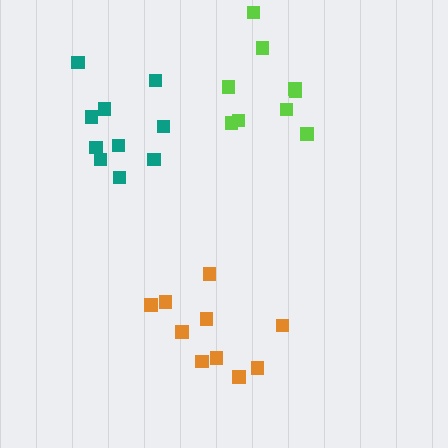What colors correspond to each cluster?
The clusters are colored: teal, lime, orange.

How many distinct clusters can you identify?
There are 3 distinct clusters.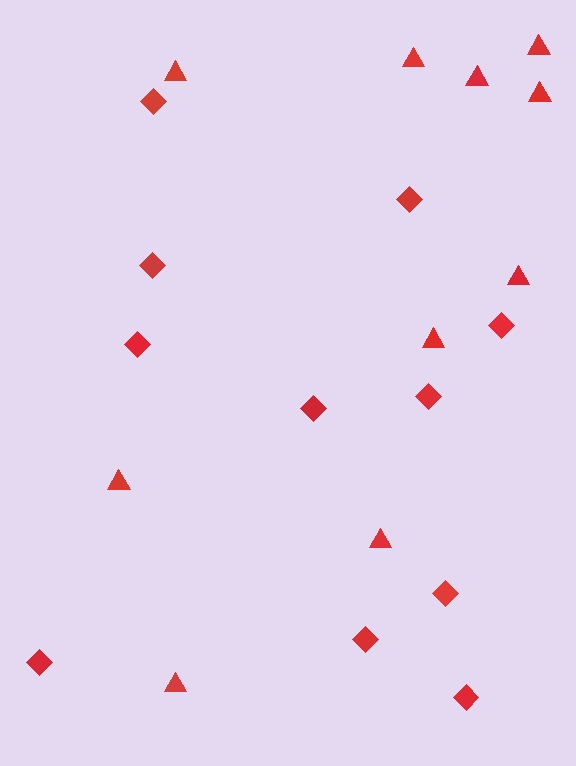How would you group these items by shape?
There are 2 groups: one group of triangles (10) and one group of diamonds (11).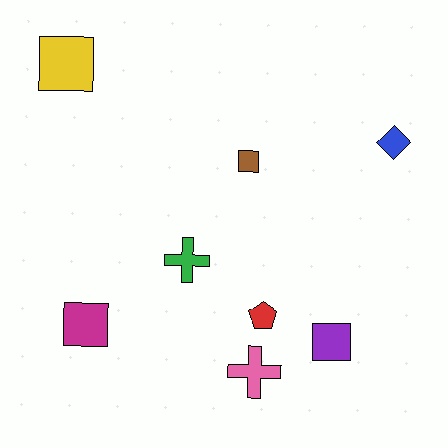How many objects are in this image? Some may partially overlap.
There are 8 objects.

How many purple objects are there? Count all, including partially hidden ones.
There is 1 purple object.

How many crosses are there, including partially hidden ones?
There are 2 crosses.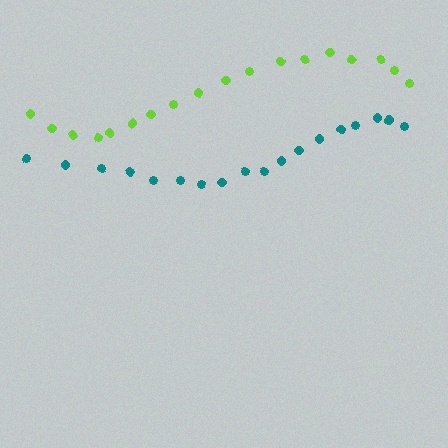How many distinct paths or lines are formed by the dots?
There are 2 distinct paths.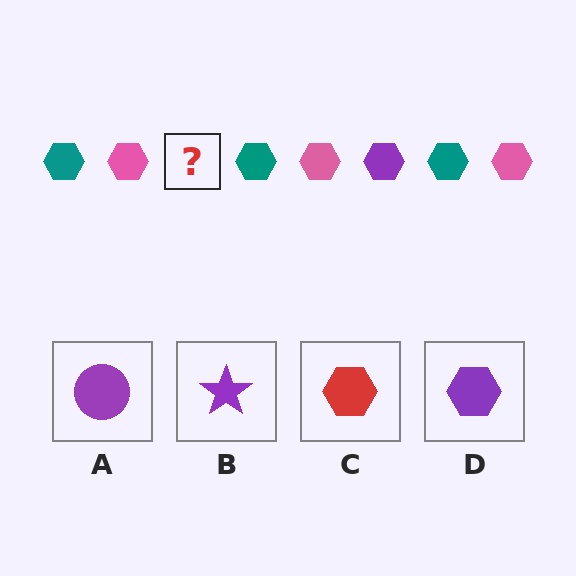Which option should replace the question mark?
Option D.